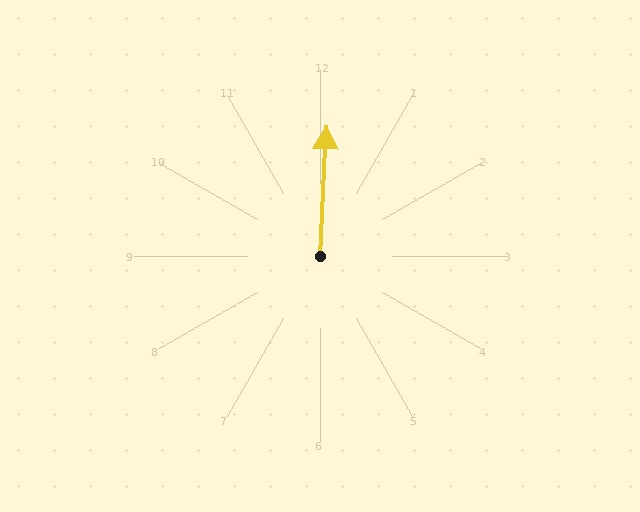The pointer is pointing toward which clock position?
Roughly 12 o'clock.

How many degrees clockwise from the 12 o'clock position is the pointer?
Approximately 3 degrees.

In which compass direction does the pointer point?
North.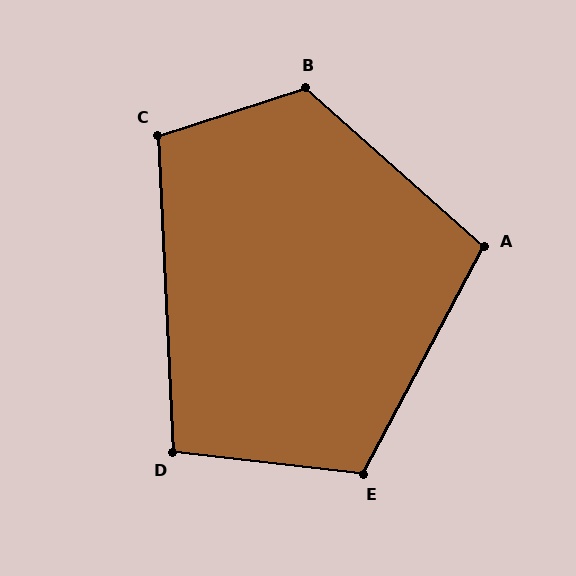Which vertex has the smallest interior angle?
D, at approximately 99 degrees.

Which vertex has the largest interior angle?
B, at approximately 121 degrees.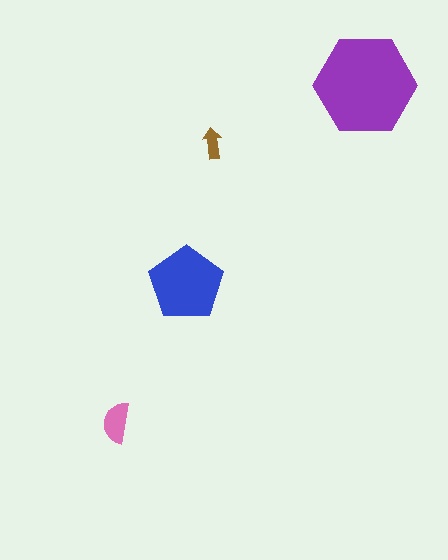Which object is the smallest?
The brown arrow.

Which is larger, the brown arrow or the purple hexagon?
The purple hexagon.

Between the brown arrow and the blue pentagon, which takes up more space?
The blue pentagon.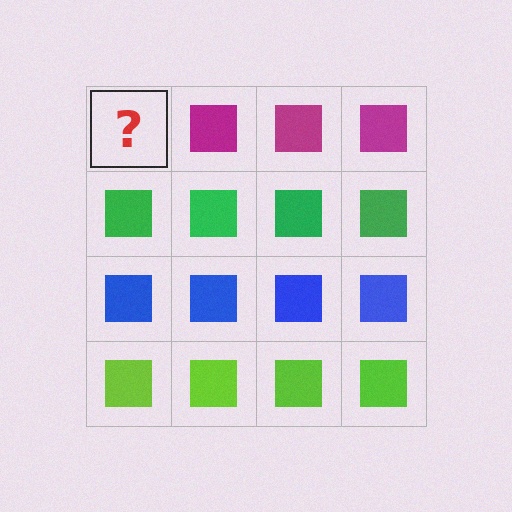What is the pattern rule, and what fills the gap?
The rule is that each row has a consistent color. The gap should be filled with a magenta square.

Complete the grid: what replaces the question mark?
The question mark should be replaced with a magenta square.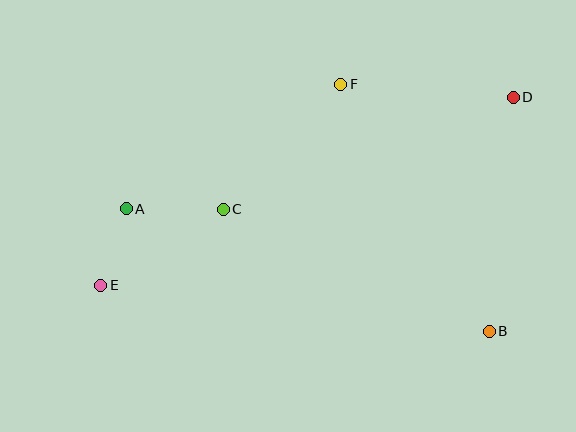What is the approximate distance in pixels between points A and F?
The distance between A and F is approximately 248 pixels.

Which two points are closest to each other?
Points A and E are closest to each other.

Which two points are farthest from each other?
Points D and E are farthest from each other.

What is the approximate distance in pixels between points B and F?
The distance between B and F is approximately 288 pixels.